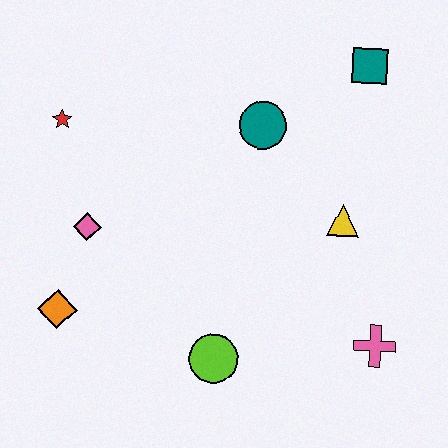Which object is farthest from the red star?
The pink cross is farthest from the red star.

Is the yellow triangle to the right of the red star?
Yes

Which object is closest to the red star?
The pink diamond is closest to the red star.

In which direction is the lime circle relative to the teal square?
The lime circle is below the teal square.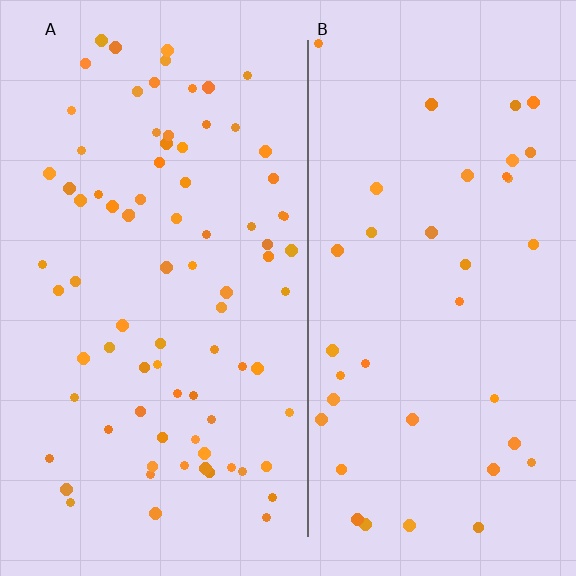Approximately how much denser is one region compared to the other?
Approximately 2.2× — region A over region B.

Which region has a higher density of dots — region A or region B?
A (the left).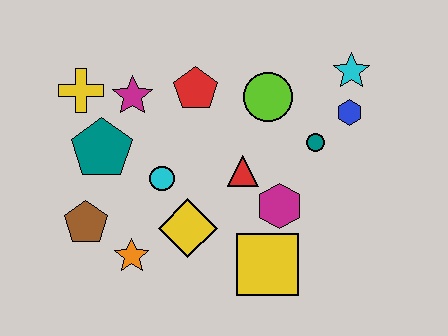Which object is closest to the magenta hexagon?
The red triangle is closest to the magenta hexagon.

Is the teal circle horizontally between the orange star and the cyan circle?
No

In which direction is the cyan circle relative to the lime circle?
The cyan circle is to the left of the lime circle.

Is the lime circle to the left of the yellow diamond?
No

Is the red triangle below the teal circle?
Yes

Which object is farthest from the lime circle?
The brown pentagon is farthest from the lime circle.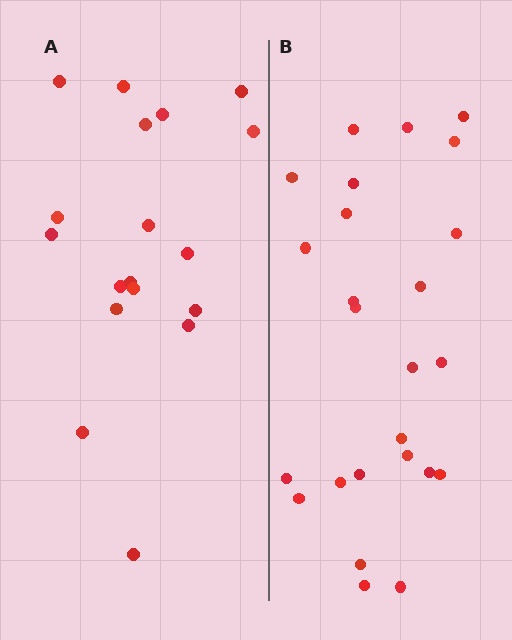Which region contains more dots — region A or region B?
Region B (the right region) has more dots.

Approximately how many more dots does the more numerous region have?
Region B has roughly 8 or so more dots than region A.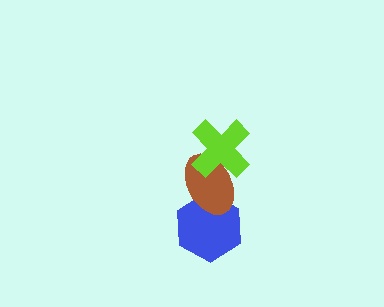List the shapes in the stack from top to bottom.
From top to bottom: the lime cross, the brown ellipse, the blue hexagon.